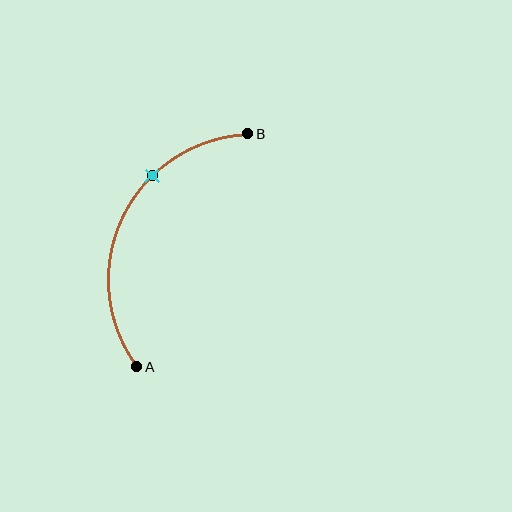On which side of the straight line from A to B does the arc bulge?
The arc bulges to the left of the straight line connecting A and B.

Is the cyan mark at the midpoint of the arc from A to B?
No. The cyan mark lies on the arc but is closer to endpoint B. The arc midpoint would be at the point on the curve equidistant along the arc from both A and B.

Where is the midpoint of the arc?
The arc midpoint is the point on the curve farthest from the straight line joining A and B. It sits to the left of that line.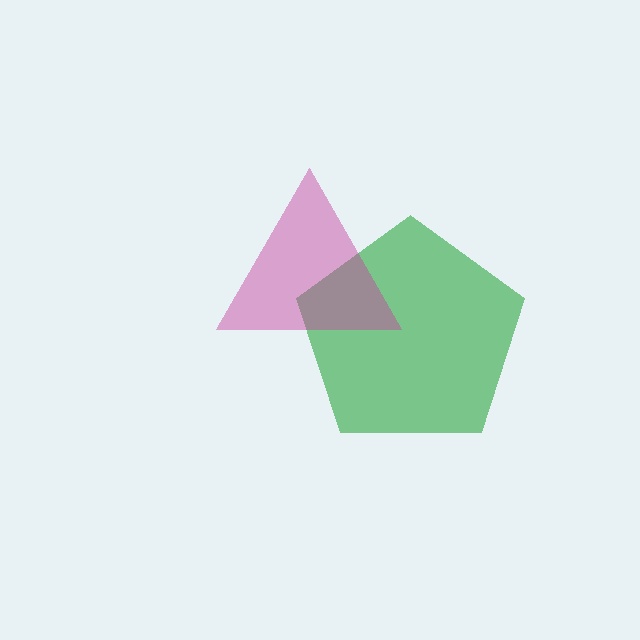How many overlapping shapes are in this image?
There are 2 overlapping shapes in the image.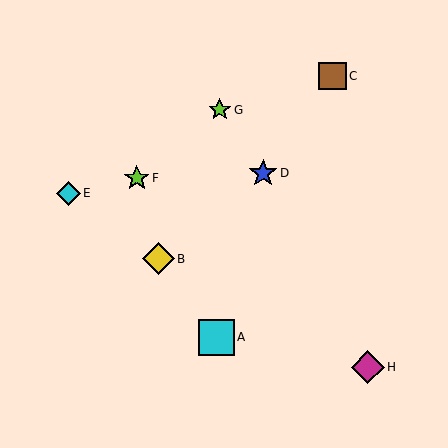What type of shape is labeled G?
Shape G is a lime star.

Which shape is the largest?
The cyan square (labeled A) is the largest.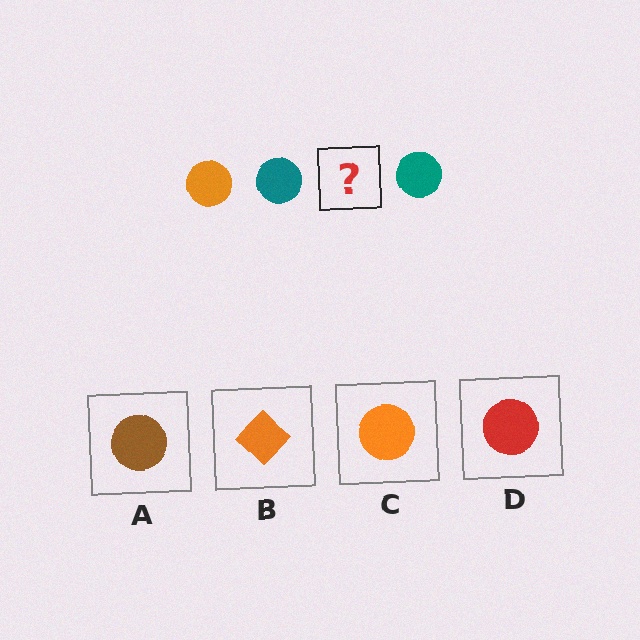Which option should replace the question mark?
Option C.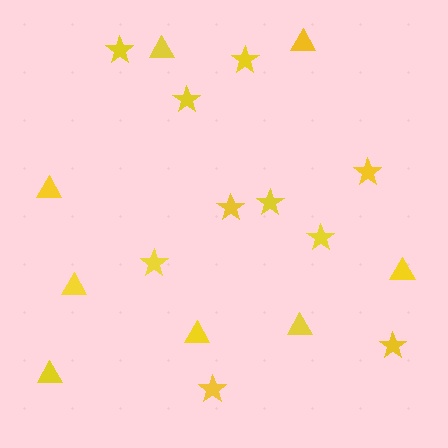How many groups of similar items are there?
There are 2 groups: one group of triangles (8) and one group of stars (10).